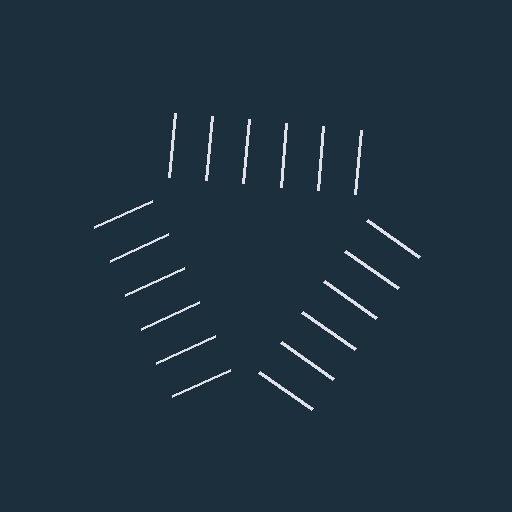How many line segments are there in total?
18 — 6 along each of the 3 edges.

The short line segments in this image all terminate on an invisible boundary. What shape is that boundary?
An illusory triangle — the line segments terminate on its edges but no continuous stroke is drawn.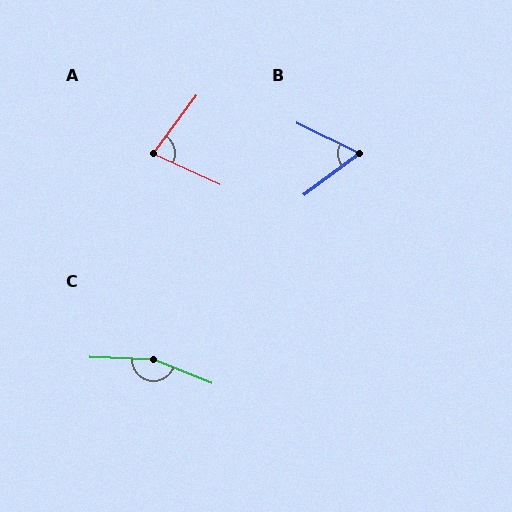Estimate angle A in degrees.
Approximately 78 degrees.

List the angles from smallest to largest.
B (63°), A (78°), C (160°).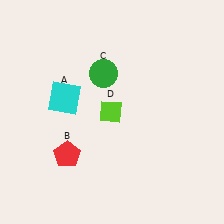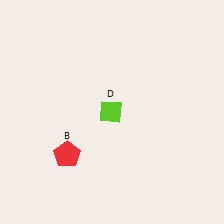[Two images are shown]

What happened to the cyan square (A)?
The cyan square (A) was removed in Image 2. It was in the top-left area of Image 1.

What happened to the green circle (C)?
The green circle (C) was removed in Image 2. It was in the top-left area of Image 1.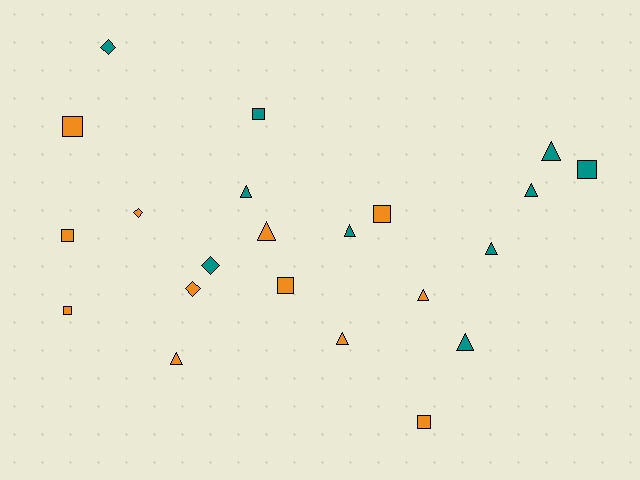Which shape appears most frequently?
Triangle, with 10 objects.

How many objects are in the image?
There are 22 objects.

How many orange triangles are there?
There are 4 orange triangles.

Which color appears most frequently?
Orange, with 12 objects.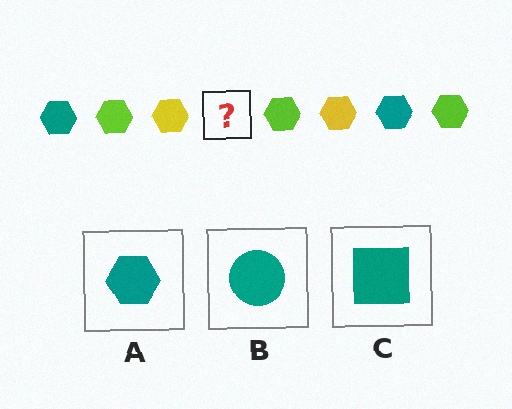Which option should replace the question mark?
Option A.